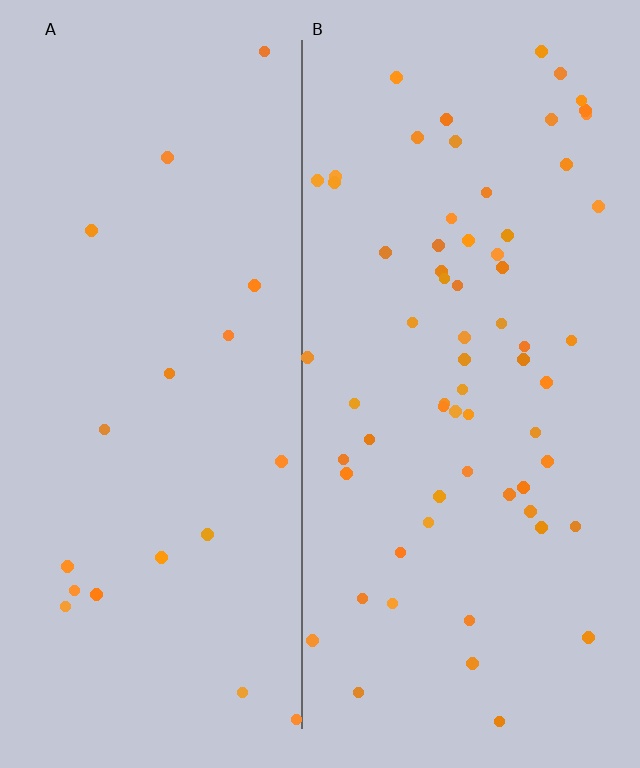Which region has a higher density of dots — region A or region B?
B (the right).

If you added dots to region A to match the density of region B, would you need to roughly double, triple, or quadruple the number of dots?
Approximately triple.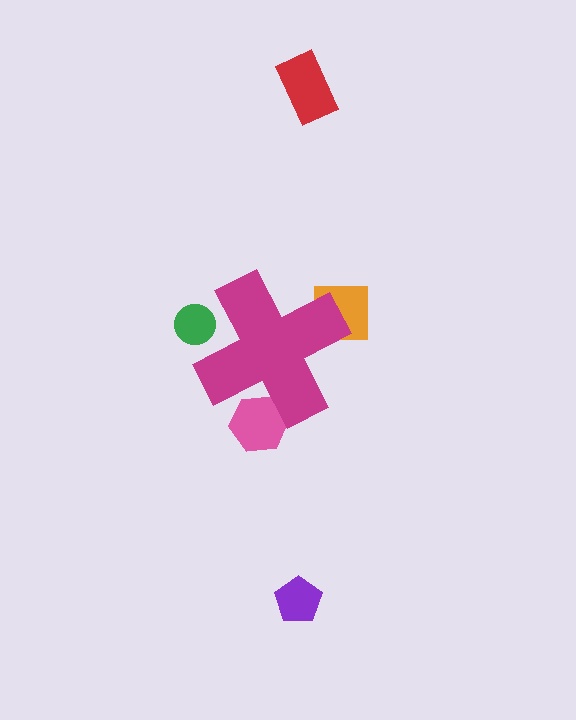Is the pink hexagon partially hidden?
Yes, the pink hexagon is partially hidden behind the magenta cross.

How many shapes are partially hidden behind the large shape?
3 shapes are partially hidden.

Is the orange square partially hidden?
Yes, the orange square is partially hidden behind the magenta cross.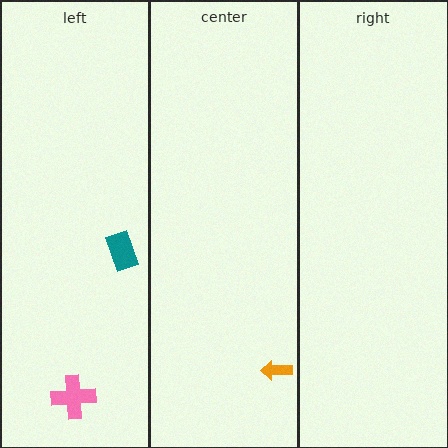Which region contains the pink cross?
The left region.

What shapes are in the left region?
The pink cross, the teal rectangle.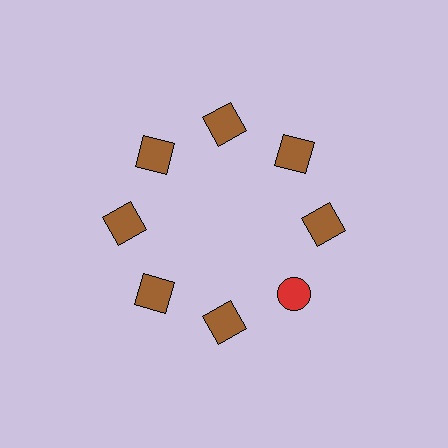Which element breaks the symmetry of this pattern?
The red circle at roughly the 4 o'clock position breaks the symmetry. All other shapes are brown squares.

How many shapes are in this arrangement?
There are 8 shapes arranged in a ring pattern.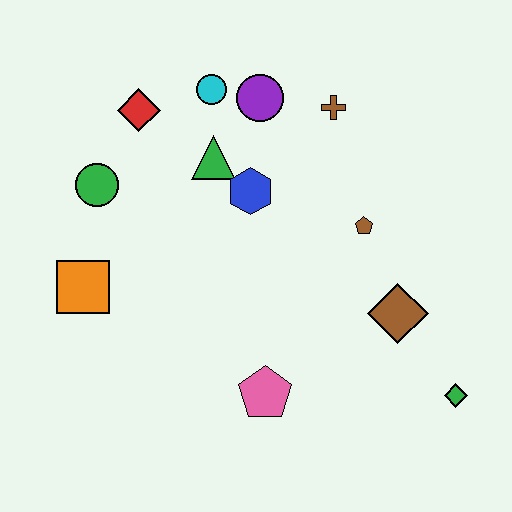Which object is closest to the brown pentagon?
The brown diamond is closest to the brown pentagon.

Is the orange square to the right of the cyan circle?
No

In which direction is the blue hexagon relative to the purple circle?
The blue hexagon is below the purple circle.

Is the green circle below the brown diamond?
No